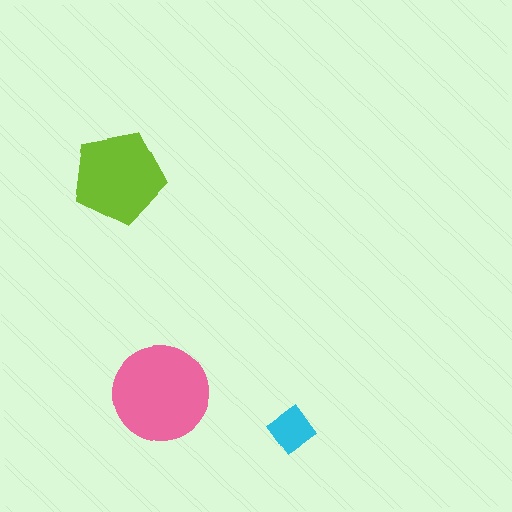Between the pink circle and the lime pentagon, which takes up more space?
The pink circle.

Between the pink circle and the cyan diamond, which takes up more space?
The pink circle.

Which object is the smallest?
The cyan diamond.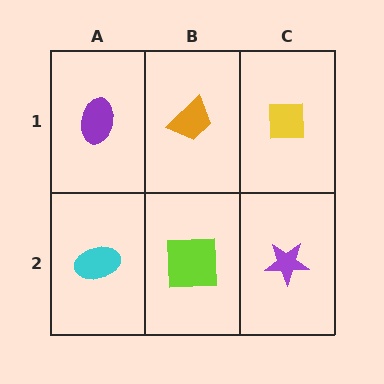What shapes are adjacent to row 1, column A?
A cyan ellipse (row 2, column A), an orange trapezoid (row 1, column B).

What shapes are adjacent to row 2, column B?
An orange trapezoid (row 1, column B), a cyan ellipse (row 2, column A), a purple star (row 2, column C).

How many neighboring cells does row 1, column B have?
3.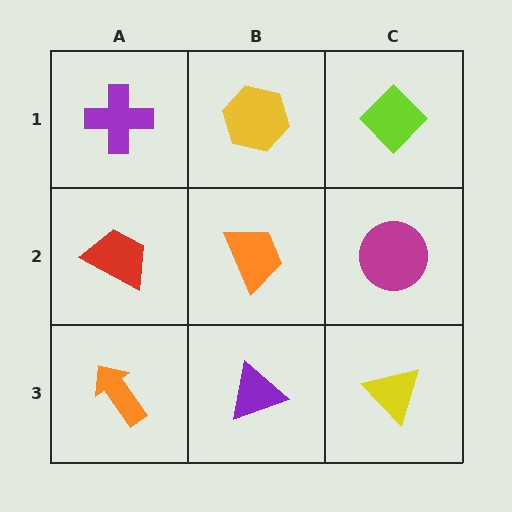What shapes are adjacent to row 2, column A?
A purple cross (row 1, column A), an orange arrow (row 3, column A), an orange trapezoid (row 2, column B).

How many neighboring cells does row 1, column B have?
3.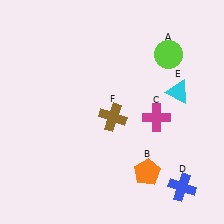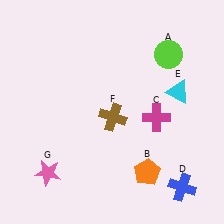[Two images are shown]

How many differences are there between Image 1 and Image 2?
There is 1 difference between the two images.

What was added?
A pink star (G) was added in Image 2.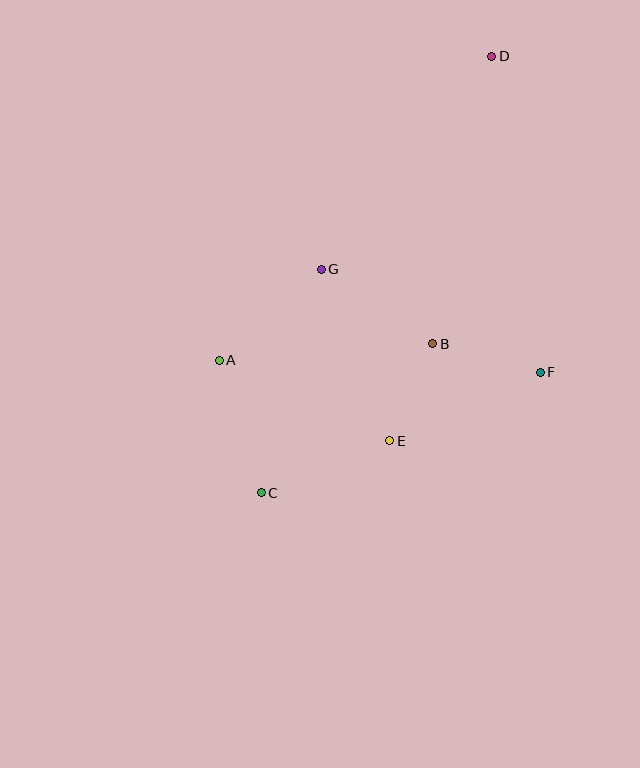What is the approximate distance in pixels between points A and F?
The distance between A and F is approximately 321 pixels.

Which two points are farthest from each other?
Points C and D are farthest from each other.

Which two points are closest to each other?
Points B and E are closest to each other.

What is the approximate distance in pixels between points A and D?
The distance between A and D is approximately 408 pixels.